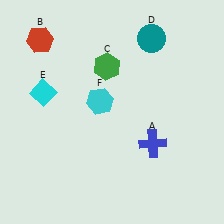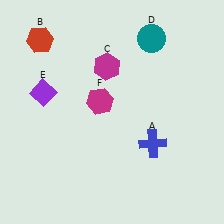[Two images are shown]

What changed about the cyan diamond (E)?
In Image 1, E is cyan. In Image 2, it changed to purple.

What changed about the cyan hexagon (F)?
In Image 1, F is cyan. In Image 2, it changed to magenta.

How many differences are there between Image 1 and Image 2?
There are 3 differences between the two images.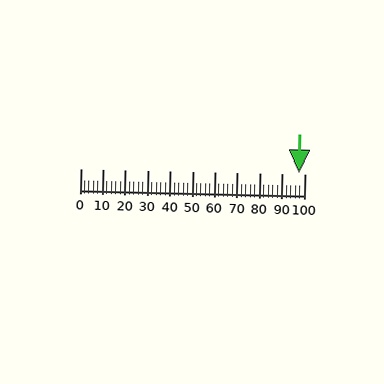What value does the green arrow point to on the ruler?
The green arrow points to approximately 98.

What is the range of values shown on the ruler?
The ruler shows values from 0 to 100.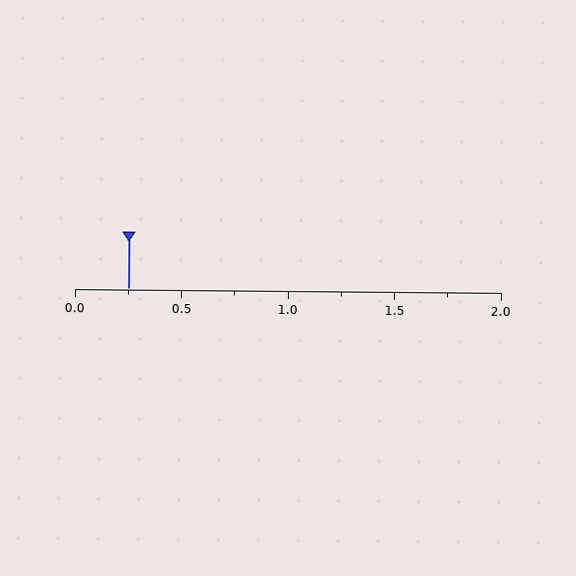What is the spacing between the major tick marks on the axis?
The major ticks are spaced 0.5 apart.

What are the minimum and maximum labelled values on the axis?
The axis runs from 0.0 to 2.0.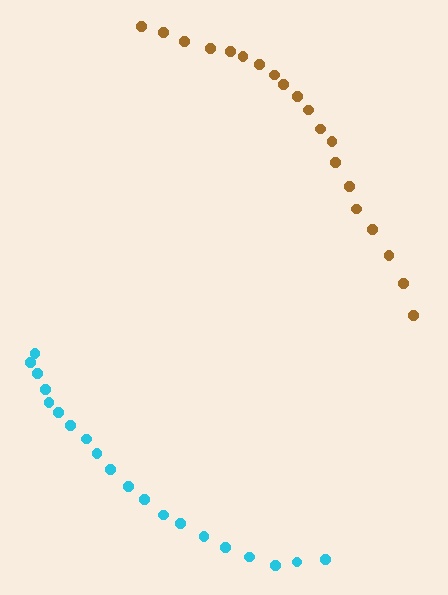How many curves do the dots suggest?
There are 2 distinct paths.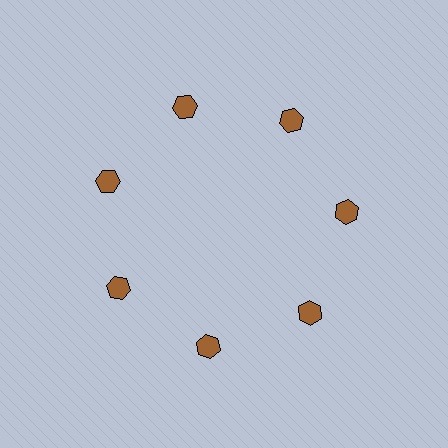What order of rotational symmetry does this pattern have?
This pattern has 7-fold rotational symmetry.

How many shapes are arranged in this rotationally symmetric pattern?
There are 7 shapes, arranged in 7 groups of 1.